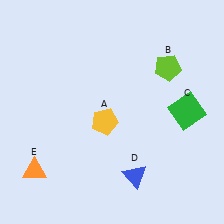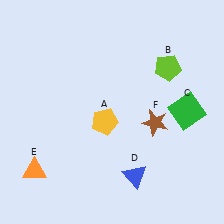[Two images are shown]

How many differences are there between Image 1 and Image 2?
There is 1 difference between the two images.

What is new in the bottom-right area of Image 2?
A brown star (F) was added in the bottom-right area of Image 2.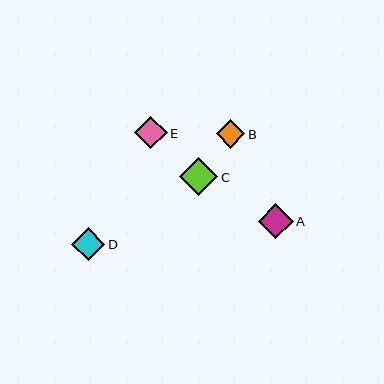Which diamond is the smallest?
Diamond B is the smallest with a size of approximately 28 pixels.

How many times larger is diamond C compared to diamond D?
Diamond C is approximately 1.1 times the size of diamond D.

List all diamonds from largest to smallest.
From largest to smallest: C, A, D, E, B.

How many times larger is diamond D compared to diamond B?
Diamond D is approximately 1.2 times the size of diamond B.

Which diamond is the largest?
Diamond C is the largest with a size of approximately 38 pixels.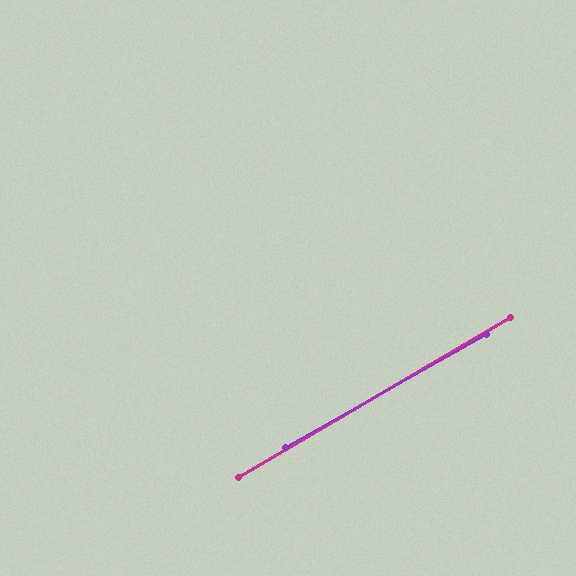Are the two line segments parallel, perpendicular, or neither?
Parallel — their directions differ by only 1.4°.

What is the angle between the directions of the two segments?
Approximately 1 degree.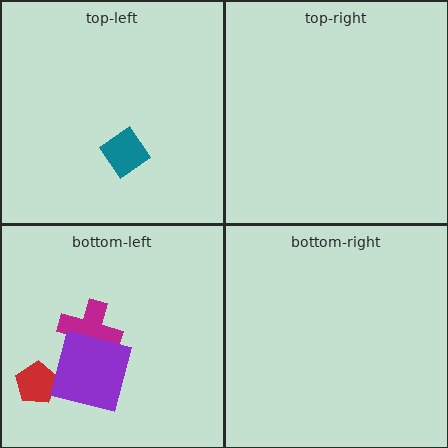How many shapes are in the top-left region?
1.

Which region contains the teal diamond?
The top-left region.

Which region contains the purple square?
The bottom-left region.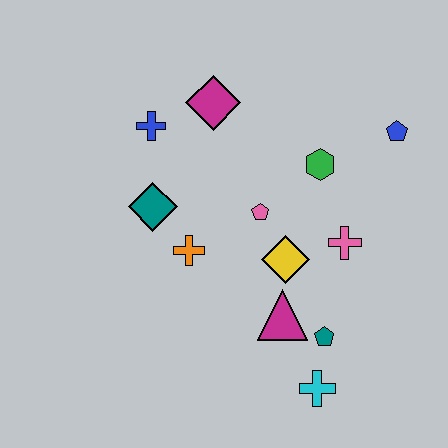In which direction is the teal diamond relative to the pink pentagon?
The teal diamond is to the left of the pink pentagon.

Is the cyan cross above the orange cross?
No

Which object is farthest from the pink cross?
The blue cross is farthest from the pink cross.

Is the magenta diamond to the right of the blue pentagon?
No